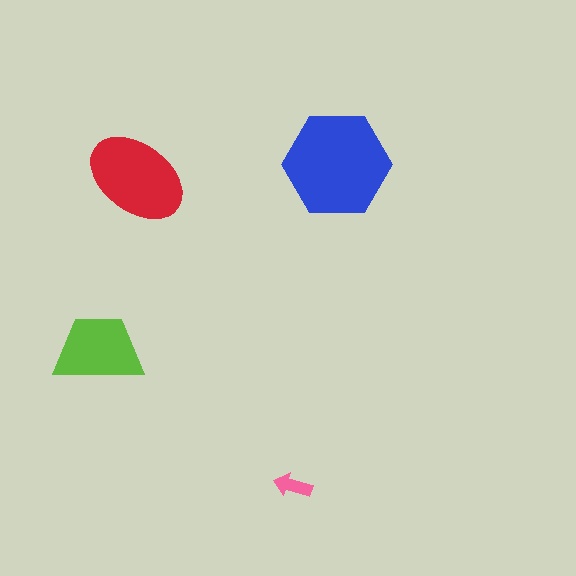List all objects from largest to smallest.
The blue hexagon, the red ellipse, the lime trapezoid, the pink arrow.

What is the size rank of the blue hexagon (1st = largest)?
1st.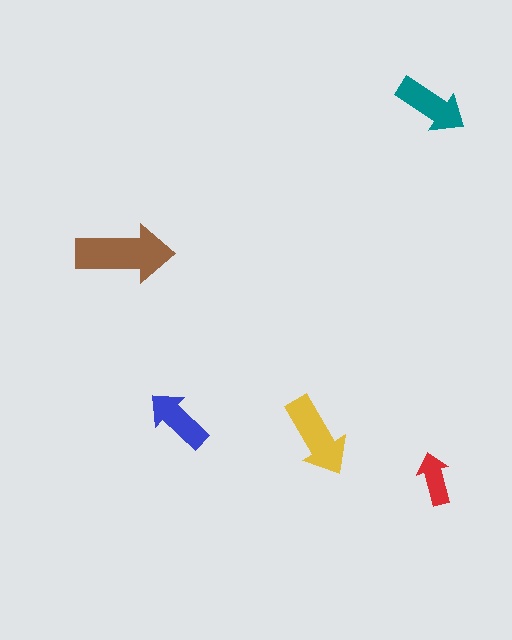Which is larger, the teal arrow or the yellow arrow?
The yellow one.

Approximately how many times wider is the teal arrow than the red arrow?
About 1.5 times wider.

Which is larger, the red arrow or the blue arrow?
The blue one.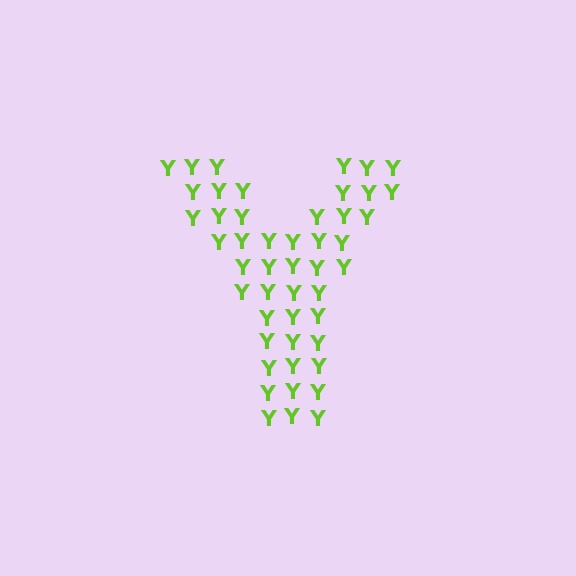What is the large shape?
The large shape is the letter Y.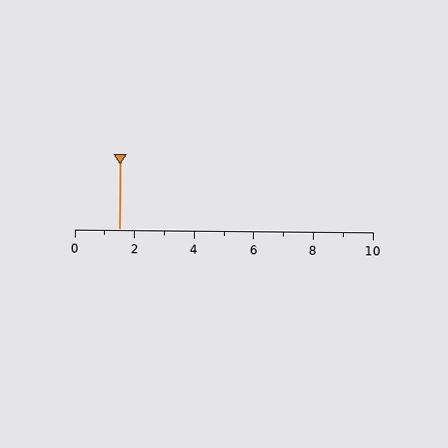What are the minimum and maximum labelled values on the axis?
The axis runs from 0 to 10.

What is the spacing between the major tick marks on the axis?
The major ticks are spaced 2 apart.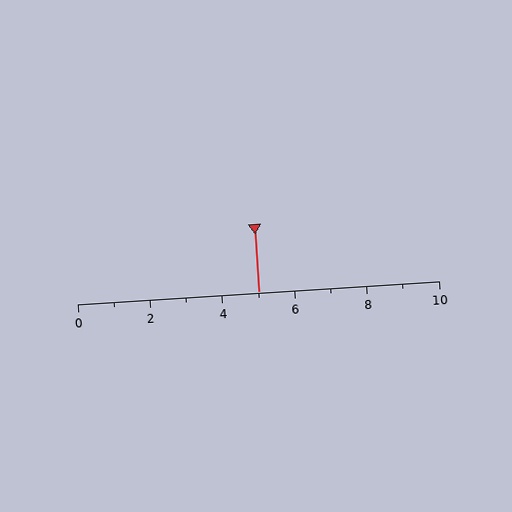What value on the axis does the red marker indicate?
The marker indicates approximately 5.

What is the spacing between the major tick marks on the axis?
The major ticks are spaced 2 apart.